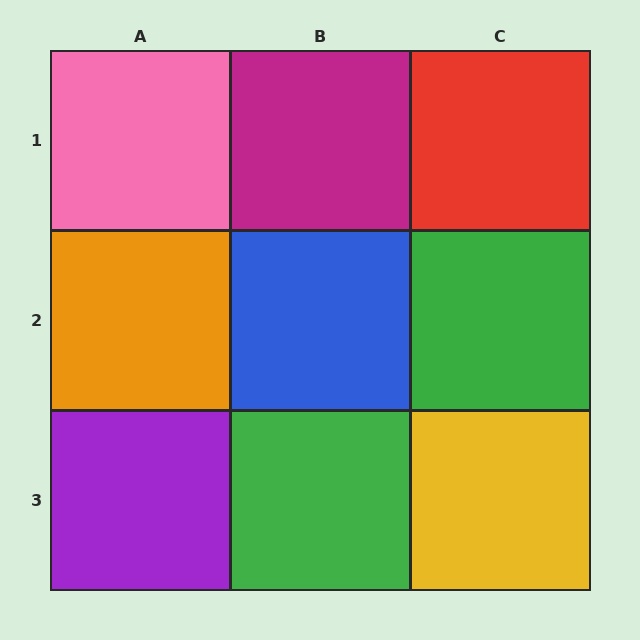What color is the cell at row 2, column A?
Orange.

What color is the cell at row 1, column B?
Magenta.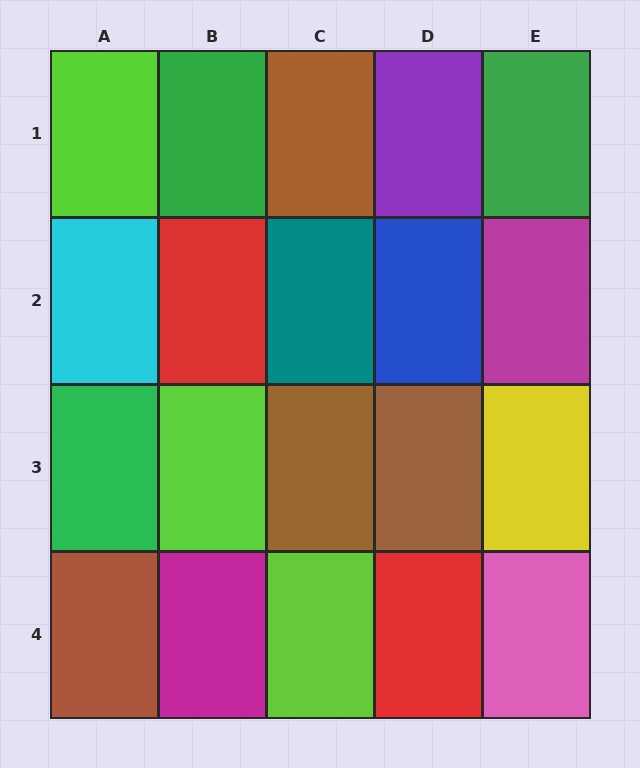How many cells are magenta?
2 cells are magenta.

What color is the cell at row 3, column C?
Brown.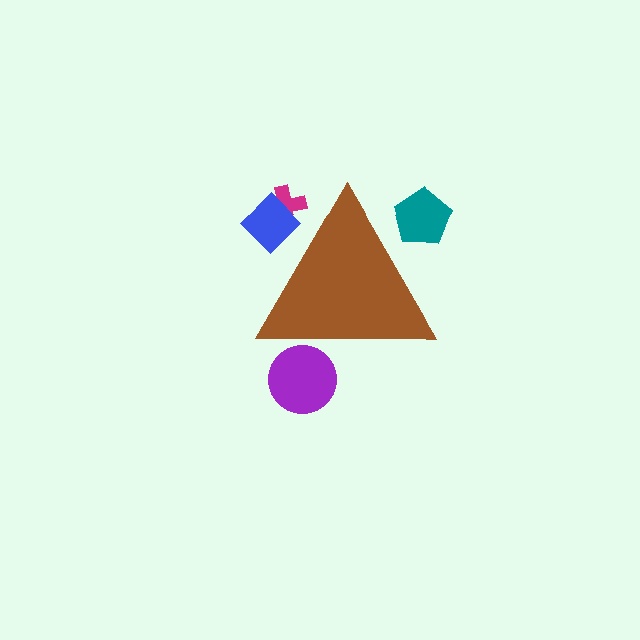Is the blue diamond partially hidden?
Yes, the blue diamond is partially hidden behind the brown triangle.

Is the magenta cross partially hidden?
Yes, the magenta cross is partially hidden behind the brown triangle.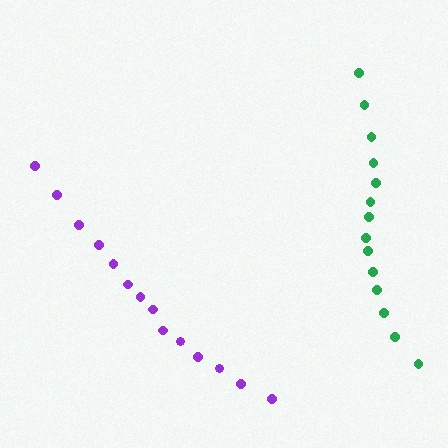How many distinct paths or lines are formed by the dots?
There are 2 distinct paths.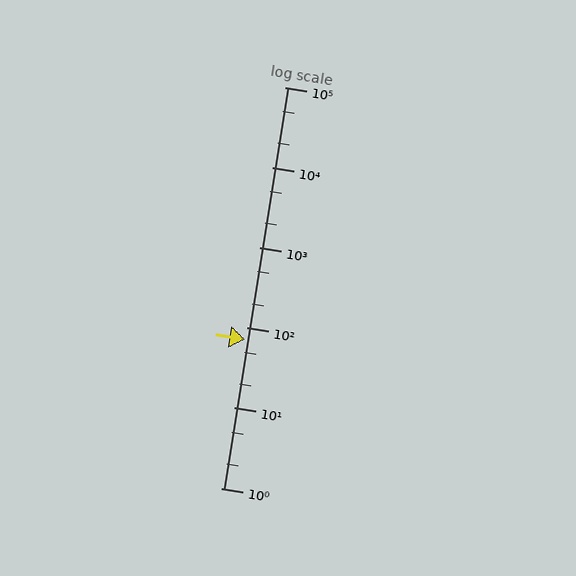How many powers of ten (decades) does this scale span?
The scale spans 5 decades, from 1 to 100000.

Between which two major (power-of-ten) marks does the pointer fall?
The pointer is between 10 and 100.